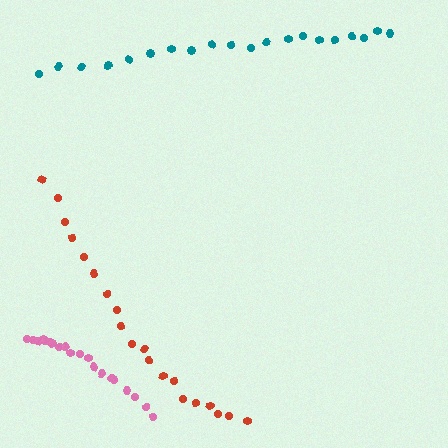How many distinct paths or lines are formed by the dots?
There are 3 distinct paths.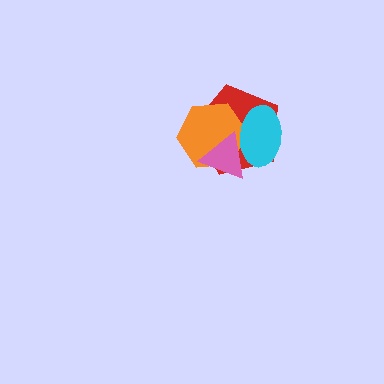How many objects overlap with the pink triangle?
3 objects overlap with the pink triangle.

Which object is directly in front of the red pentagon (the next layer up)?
The orange hexagon is directly in front of the red pentagon.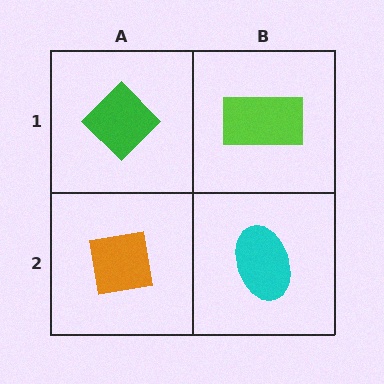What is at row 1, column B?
A lime rectangle.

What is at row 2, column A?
An orange square.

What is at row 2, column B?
A cyan ellipse.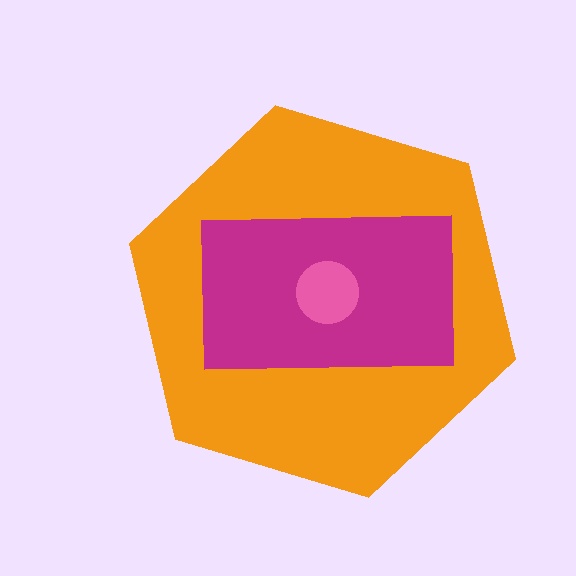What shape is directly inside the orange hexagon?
The magenta rectangle.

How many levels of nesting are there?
3.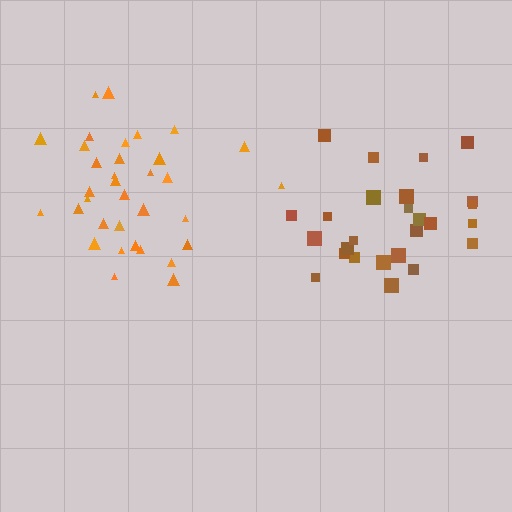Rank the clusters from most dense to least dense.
orange, brown.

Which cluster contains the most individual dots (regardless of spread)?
Orange (34).